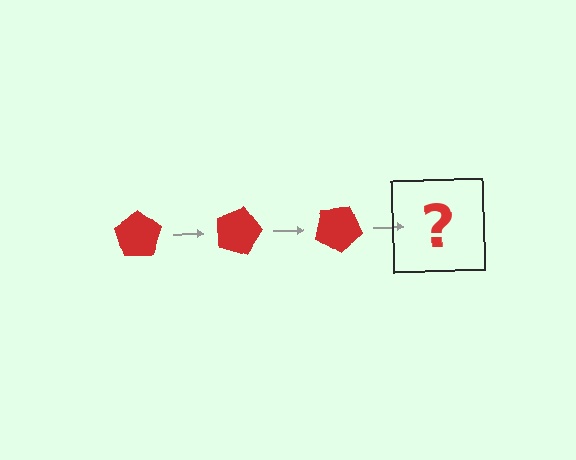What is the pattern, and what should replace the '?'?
The pattern is that the pentagon rotates 15 degrees each step. The '?' should be a red pentagon rotated 45 degrees.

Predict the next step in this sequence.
The next step is a red pentagon rotated 45 degrees.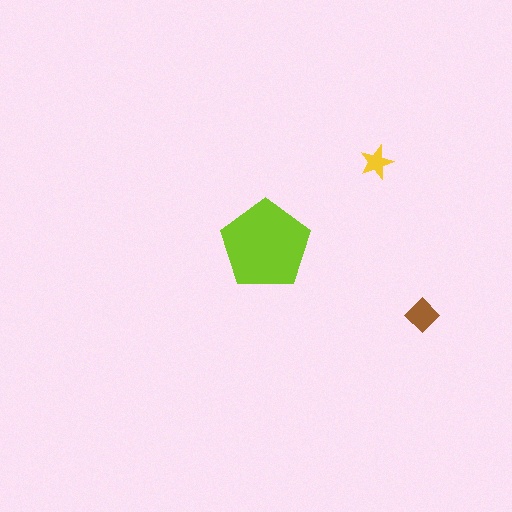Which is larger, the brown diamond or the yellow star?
The brown diamond.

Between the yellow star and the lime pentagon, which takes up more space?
The lime pentagon.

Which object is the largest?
The lime pentagon.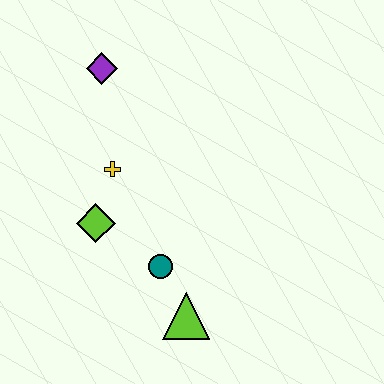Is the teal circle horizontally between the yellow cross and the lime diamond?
No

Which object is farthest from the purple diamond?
The lime triangle is farthest from the purple diamond.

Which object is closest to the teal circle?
The lime triangle is closest to the teal circle.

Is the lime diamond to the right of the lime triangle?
No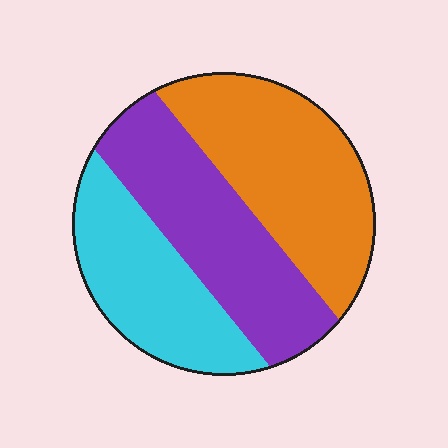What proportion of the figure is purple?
Purple takes up between a third and a half of the figure.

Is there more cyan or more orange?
Orange.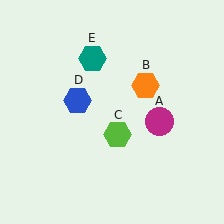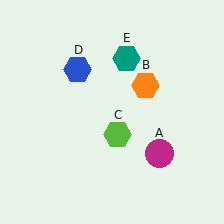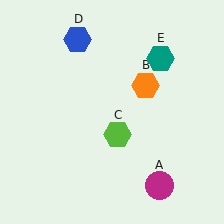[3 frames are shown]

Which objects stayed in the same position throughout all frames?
Orange hexagon (object B) and lime hexagon (object C) remained stationary.